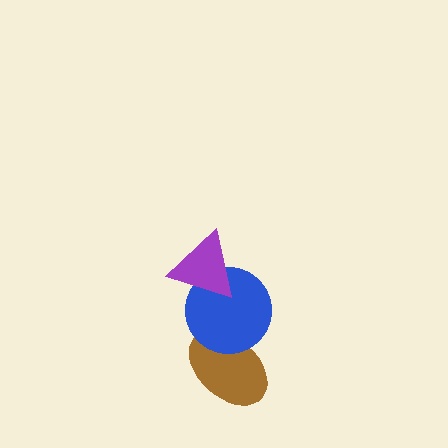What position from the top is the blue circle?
The blue circle is 2nd from the top.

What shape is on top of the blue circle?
The purple triangle is on top of the blue circle.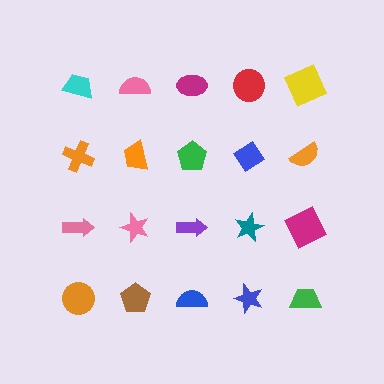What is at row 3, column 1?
A pink arrow.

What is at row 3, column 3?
A purple arrow.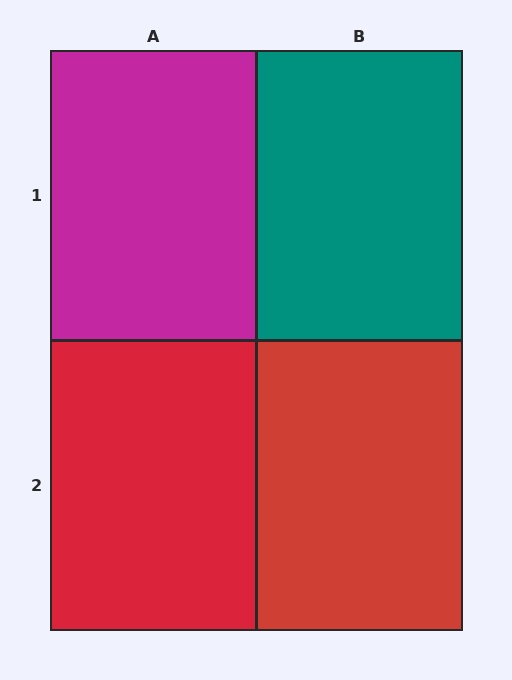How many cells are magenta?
1 cell is magenta.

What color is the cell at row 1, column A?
Magenta.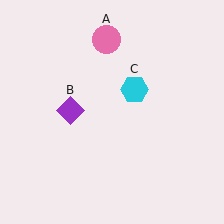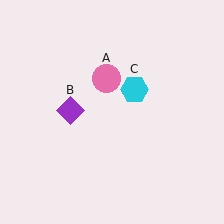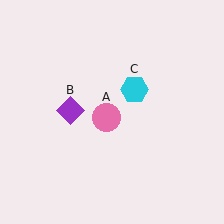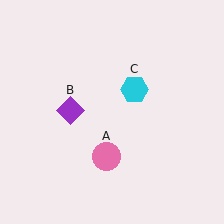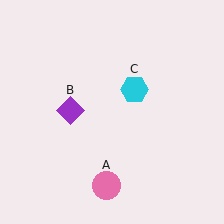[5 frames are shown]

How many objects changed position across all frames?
1 object changed position: pink circle (object A).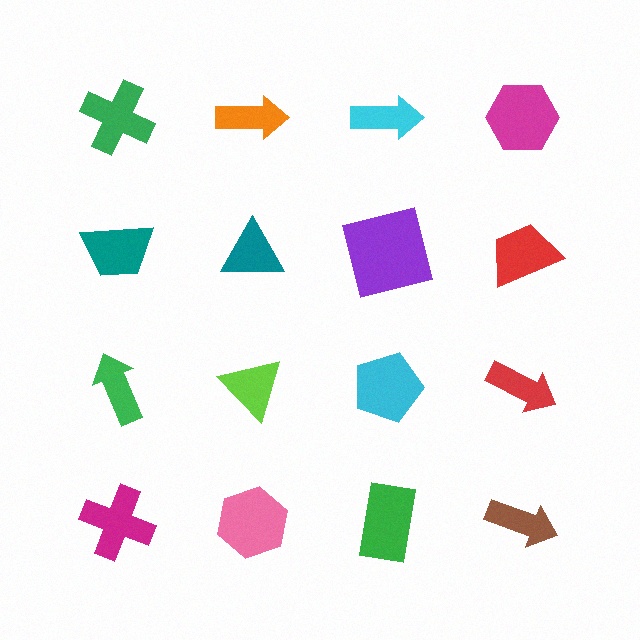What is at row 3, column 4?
A red arrow.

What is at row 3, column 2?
A lime triangle.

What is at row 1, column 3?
A cyan arrow.